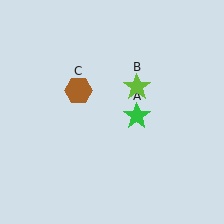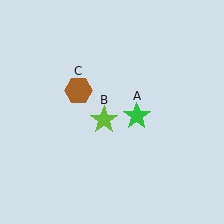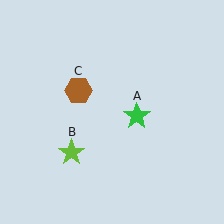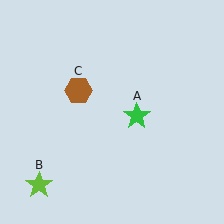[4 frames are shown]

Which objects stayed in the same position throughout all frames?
Green star (object A) and brown hexagon (object C) remained stationary.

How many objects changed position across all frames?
1 object changed position: lime star (object B).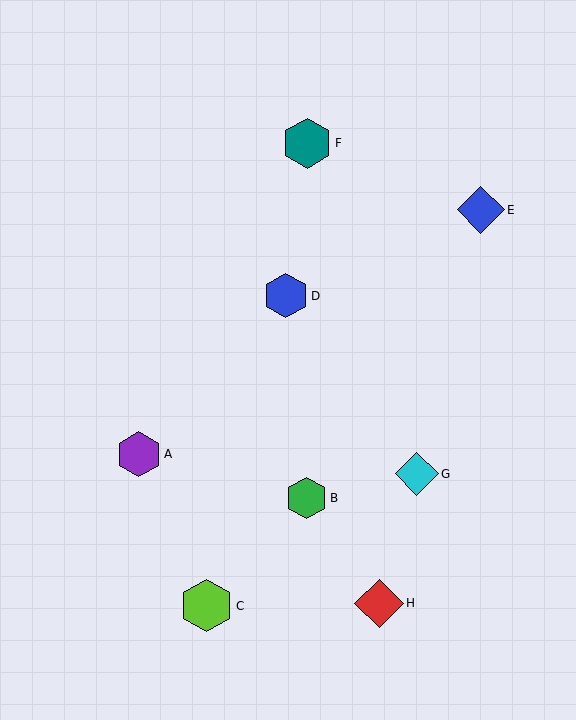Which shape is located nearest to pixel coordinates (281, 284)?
The blue hexagon (labeled D) at (286, 296) is nearest to that location.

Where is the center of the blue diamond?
The center of the blue diamond is at (481, 210).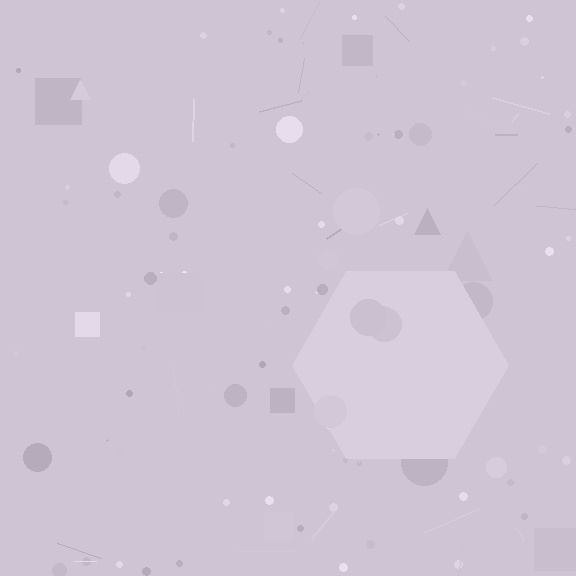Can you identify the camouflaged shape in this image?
The camouflaged shape is a hexagon.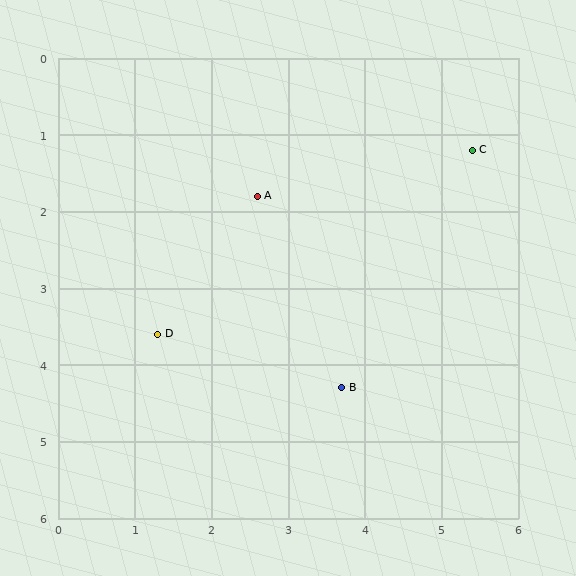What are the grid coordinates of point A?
Point A is at approximately (2.6, 1.8).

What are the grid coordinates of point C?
Point C is at approximately (5.4, 1.2).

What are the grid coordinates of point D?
Point D is at approximately (1.3, 3.6).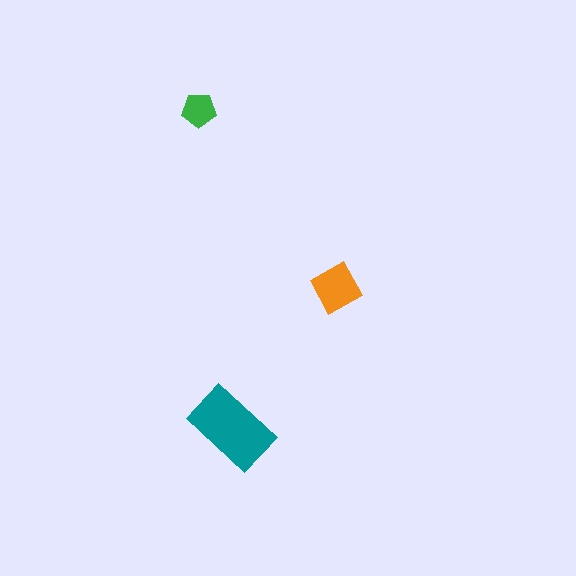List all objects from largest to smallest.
The teal rectangle, the orange diamond, the green pentagon.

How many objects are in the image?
There are 3 objects in the image.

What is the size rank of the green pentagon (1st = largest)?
3rd.